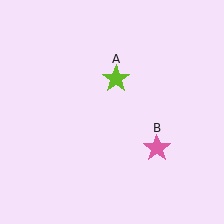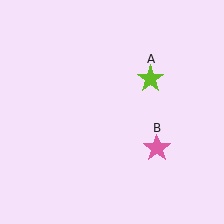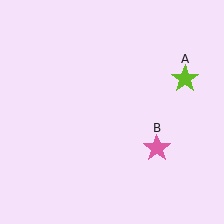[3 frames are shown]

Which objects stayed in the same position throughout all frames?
Pink star (object B) remained stationary.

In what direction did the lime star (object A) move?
The lime star (object A) moved right.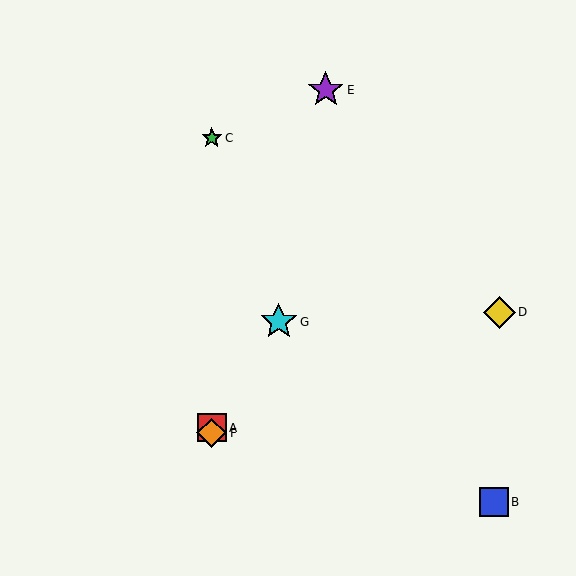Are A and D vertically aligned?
No, A is at x≈212 and D is at x≈499.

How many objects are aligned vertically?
3 objects (A, C, F) are aligned vertically.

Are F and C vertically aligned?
Yes, both are at x≈212.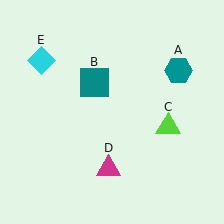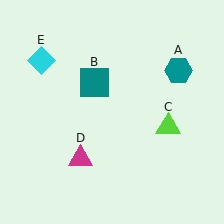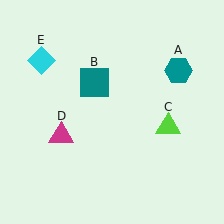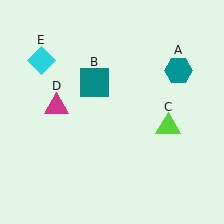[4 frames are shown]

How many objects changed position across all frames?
1 object changed position: magenta triangle (object D).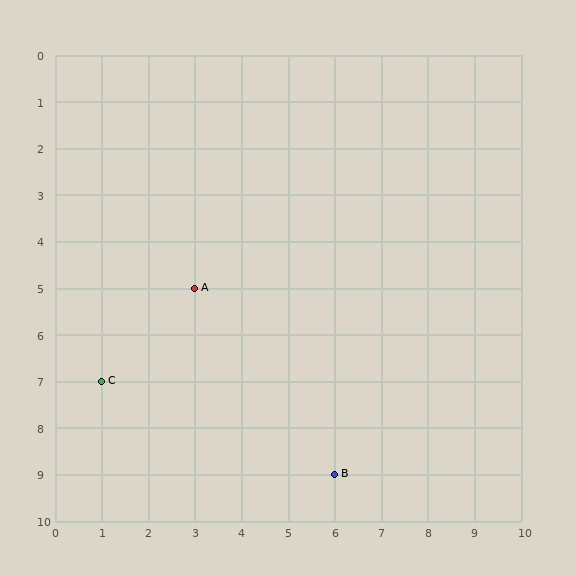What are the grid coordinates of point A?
Point A is at grid coordinates (3, 5).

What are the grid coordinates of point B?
Point B is at grid coordinates (6, 9).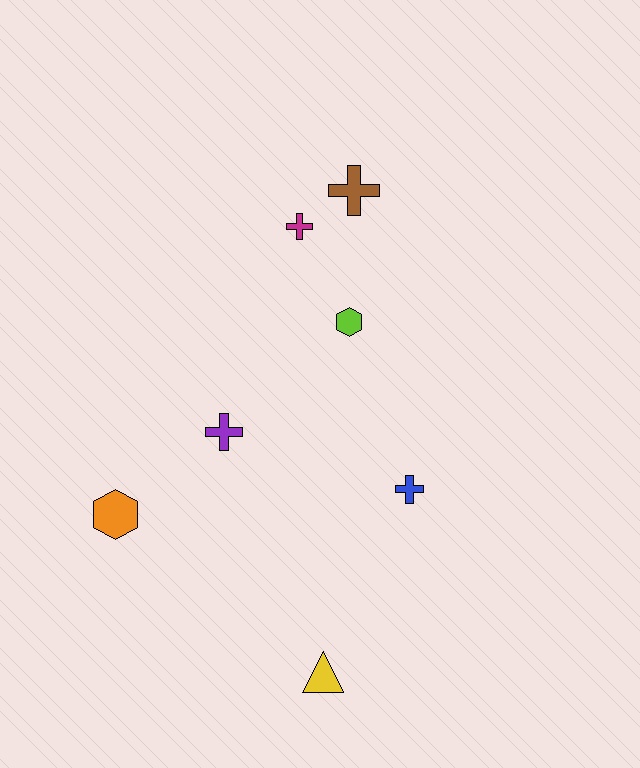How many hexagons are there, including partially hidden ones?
There are 2 hexagons.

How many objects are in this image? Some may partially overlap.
There are 7 objects.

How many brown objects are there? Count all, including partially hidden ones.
There is 1 brown object.